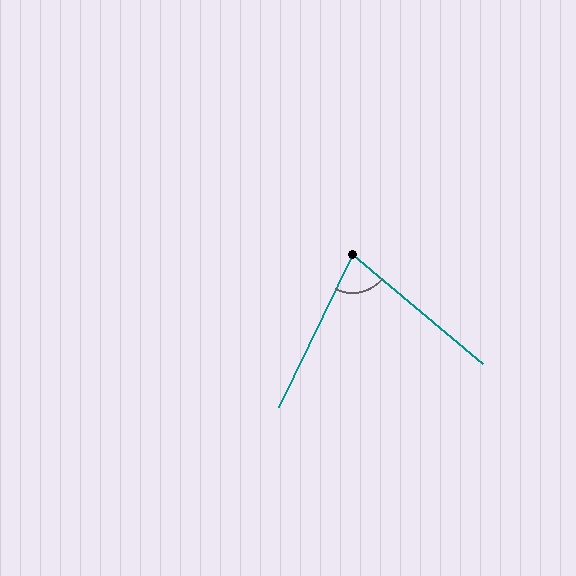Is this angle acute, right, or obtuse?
It is acute.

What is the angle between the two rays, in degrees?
Approximately 76 degrees.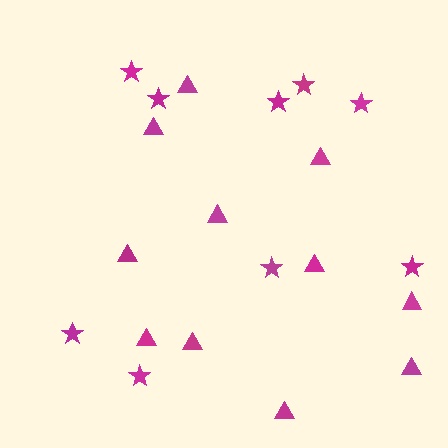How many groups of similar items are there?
There are 2 groups: one group of stars (9) and one group of triangles (11).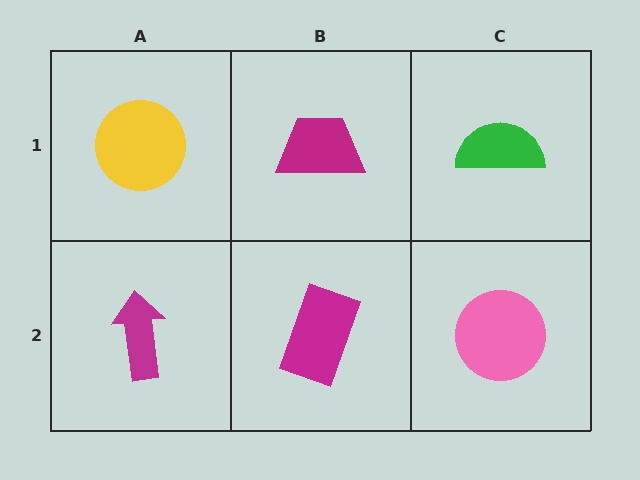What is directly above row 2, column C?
A green semicircle.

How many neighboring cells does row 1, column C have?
2.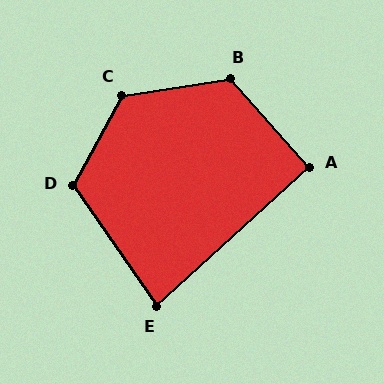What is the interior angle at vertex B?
Approximately 123 degrees (obtuse).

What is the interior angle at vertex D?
Approximately 117 degrees (obtuse).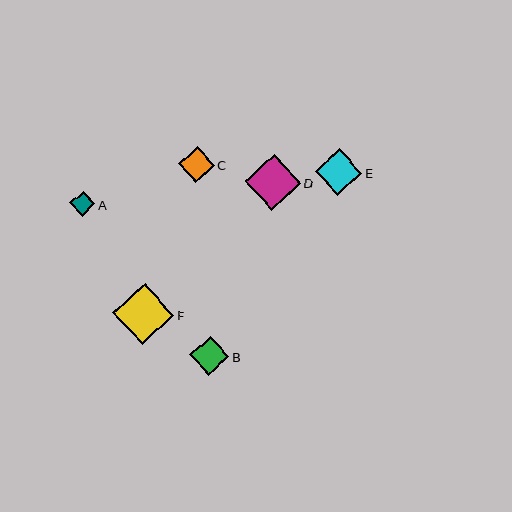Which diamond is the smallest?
Diamond A is the smallest with a size of approximately 25 pixels.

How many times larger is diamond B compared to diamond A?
Diamond B is approximately 1.6 times the size of diamond A.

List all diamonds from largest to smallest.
From largest to smallest: F, D, E, B, C, A.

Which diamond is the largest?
Diamond F is the largest with a size of approximately 62 pixels.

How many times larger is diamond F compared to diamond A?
Diamond F is approximately 2.5 times the size of diamond A.